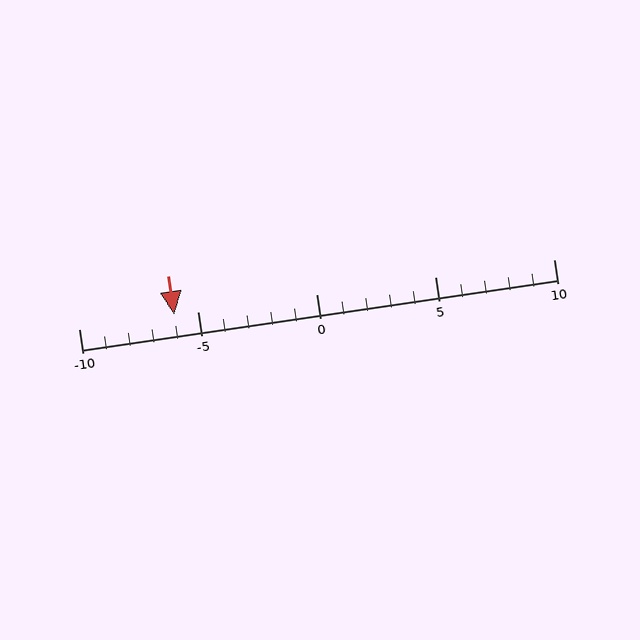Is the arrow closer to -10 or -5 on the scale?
The arrow is closer to -5.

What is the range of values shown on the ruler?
The ruler shows values from -10 to 10.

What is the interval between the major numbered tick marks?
The major tick marks are spaced 5 units apart.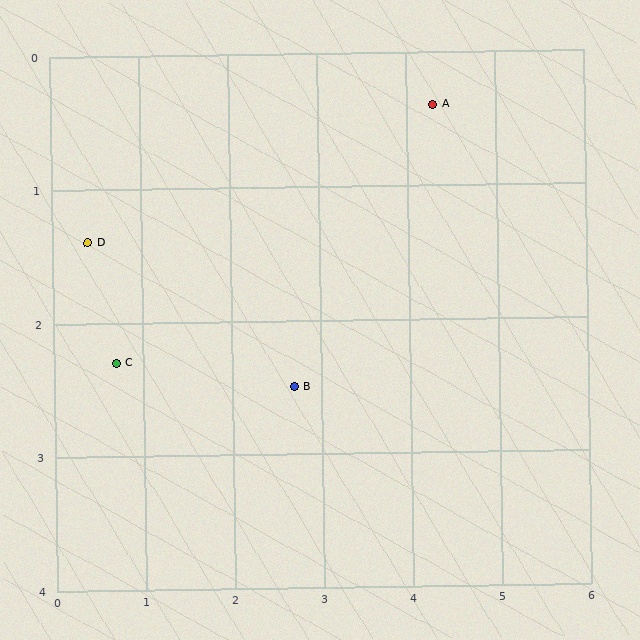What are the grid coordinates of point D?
Point D is at approximately (0.4, 1.4).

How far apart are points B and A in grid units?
Points B and A are about 2.6 grid units apart.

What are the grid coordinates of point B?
Point B is at approximately (2.7, 2.5).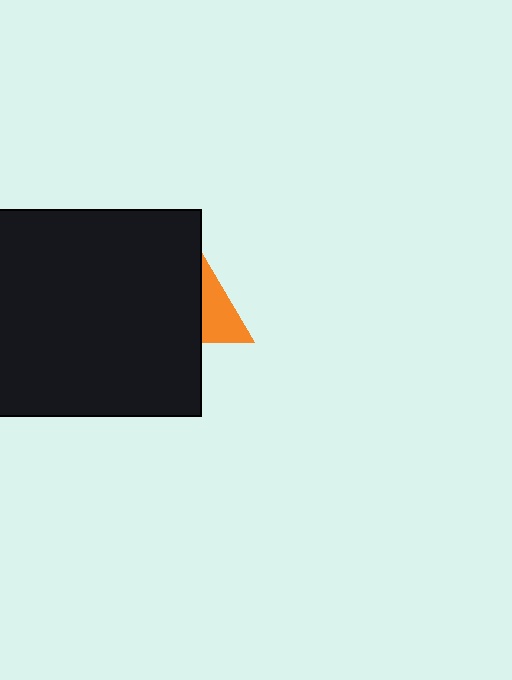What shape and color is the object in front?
The object in front is a black square.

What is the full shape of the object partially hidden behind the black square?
The partially hidden object is an orange triangle.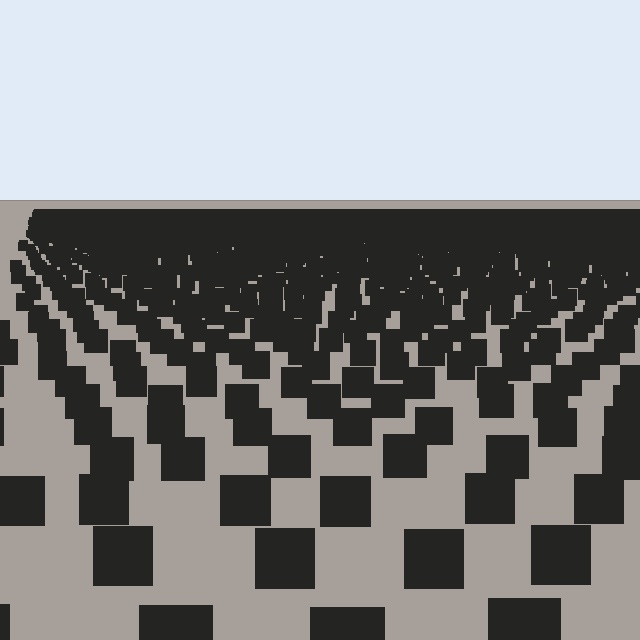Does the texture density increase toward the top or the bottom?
Density increases toward the top.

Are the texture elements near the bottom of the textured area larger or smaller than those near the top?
Larger. Near the bottom, elements are closer to the viewer and appear at a bigger on-screen size.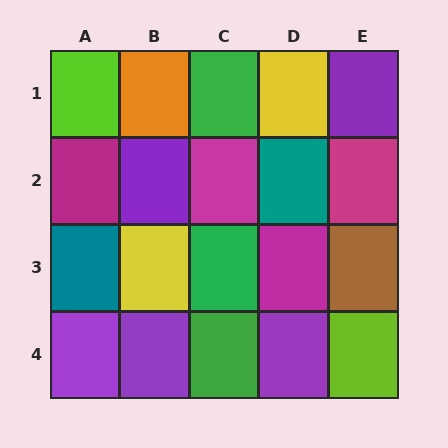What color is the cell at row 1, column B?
Orange.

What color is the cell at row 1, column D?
Yellow.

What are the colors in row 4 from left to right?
Purple, purple, green, purple, lime.